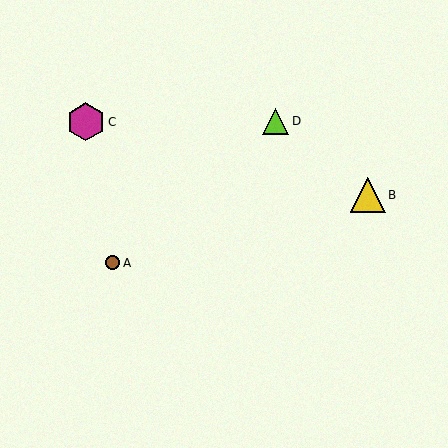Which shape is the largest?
The magenta hexagon (labeled C) is the largest.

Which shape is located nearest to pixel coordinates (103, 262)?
The brown circle (labeled A) at (113, 263) is nearest to that location.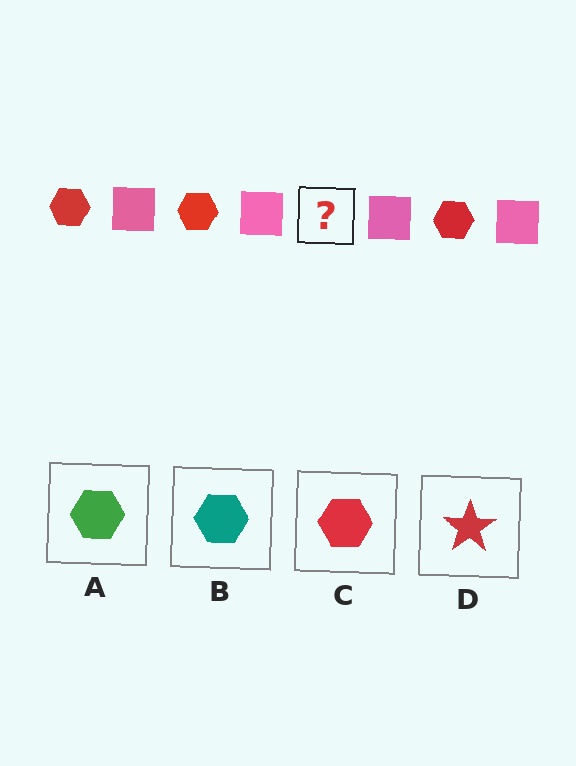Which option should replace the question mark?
Option C.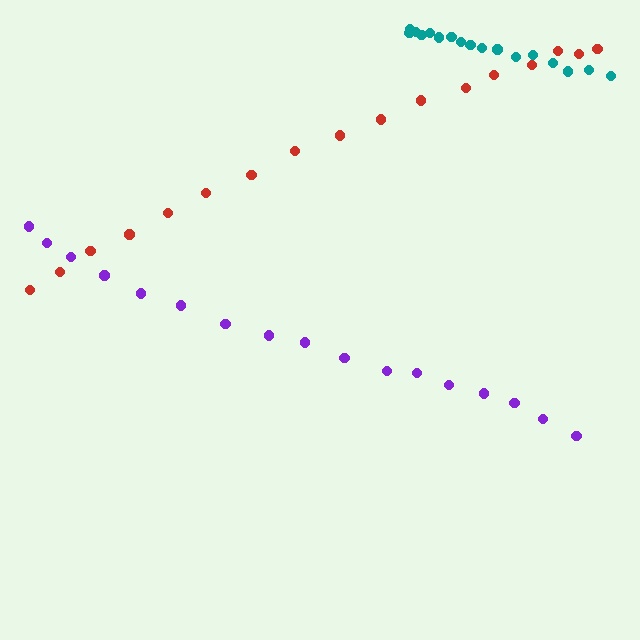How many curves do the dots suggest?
There are 3 distinct paths.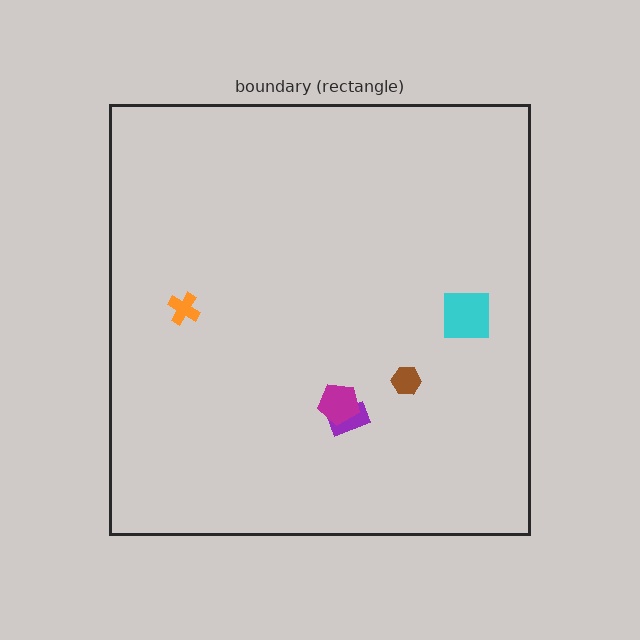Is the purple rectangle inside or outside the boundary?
Inside.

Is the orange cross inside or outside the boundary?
Inside.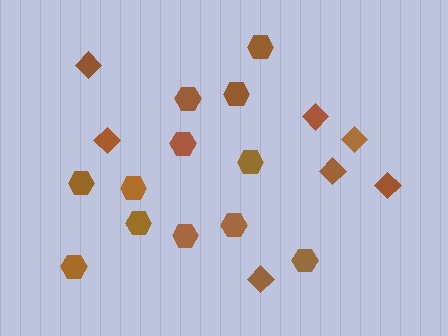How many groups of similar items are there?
There are 2 groups: one group of diamonds (7) and one group of hexagons (12).